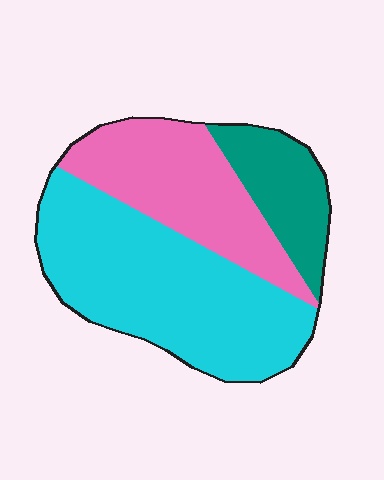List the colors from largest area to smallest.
From largest to smallest: cyan, pink, teal.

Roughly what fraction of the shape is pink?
Pink covers roughly 30% of the shape.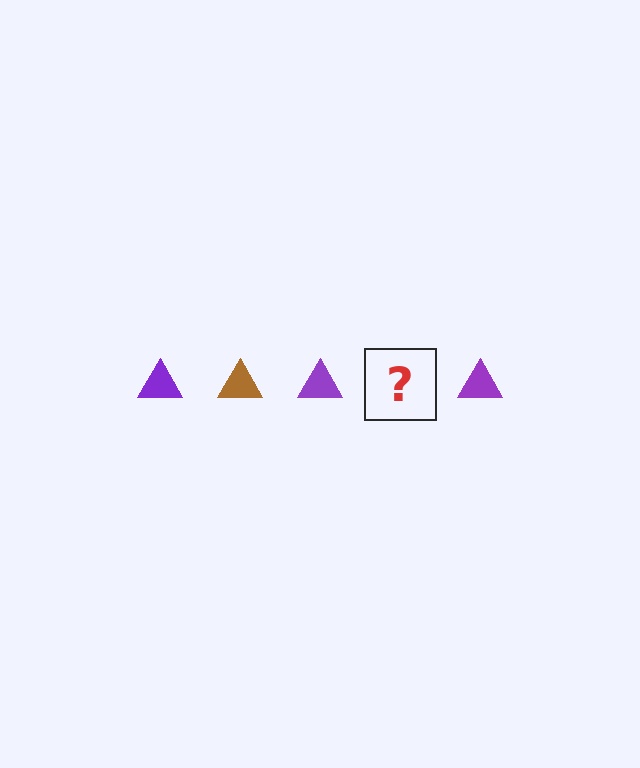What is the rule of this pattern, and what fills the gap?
The rule is that the pattern cycles through purple, brown triangles. The gap should be filled with a brown triangle.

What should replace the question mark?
The question mark should be replaced with a brown triangle.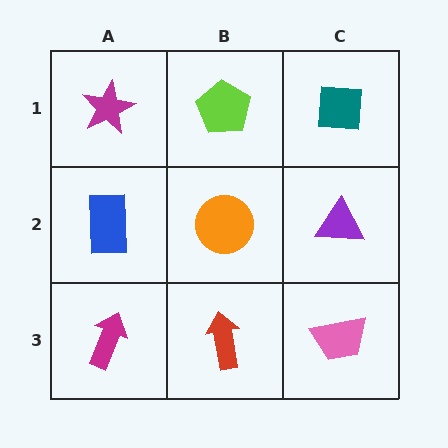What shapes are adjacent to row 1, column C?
A purple triangle (row 2, column C), a lime pentagon (row 1, column B).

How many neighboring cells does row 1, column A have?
2.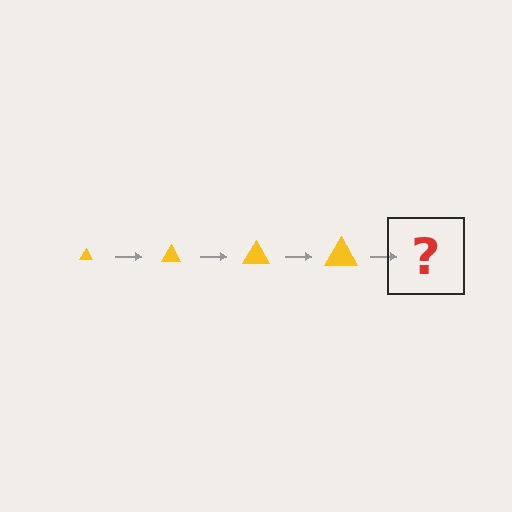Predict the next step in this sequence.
The next step is a yellow triangle, larger than the previous one.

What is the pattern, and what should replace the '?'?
The pattern is that the triangle gets progressively larger each step. The '?' should be a yellow triangle, larger than the previous one.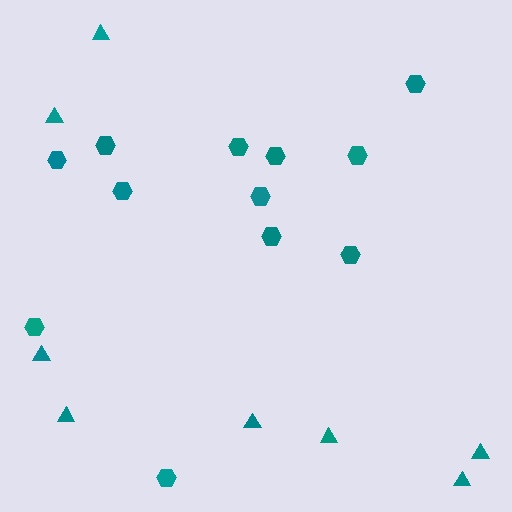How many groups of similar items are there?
There are 2 groups: one group of triangles (8) and one group of hexagons (12).